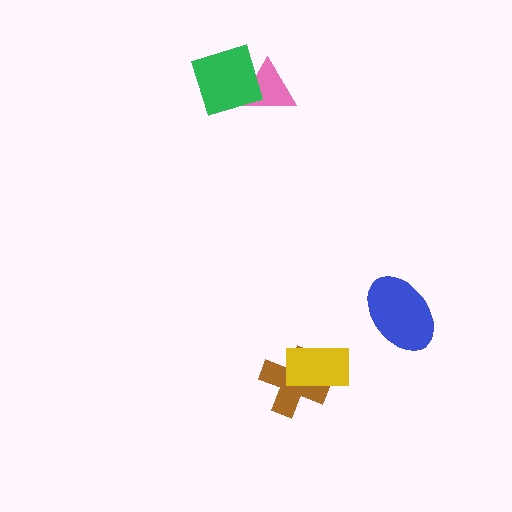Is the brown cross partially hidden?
Yes, it is partially covered by another shape.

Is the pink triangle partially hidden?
Yes, it is partially covered by another shape.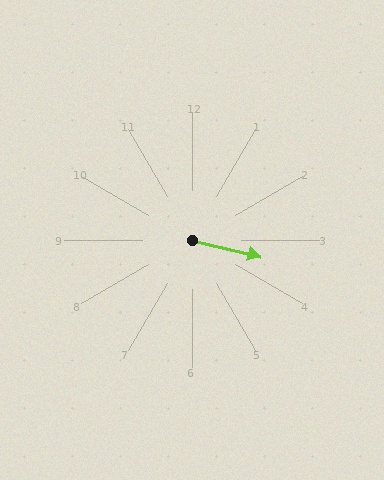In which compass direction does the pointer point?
East.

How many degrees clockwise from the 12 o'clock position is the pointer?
Approximately 104 degrees.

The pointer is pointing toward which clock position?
Roughly 3 o'clock.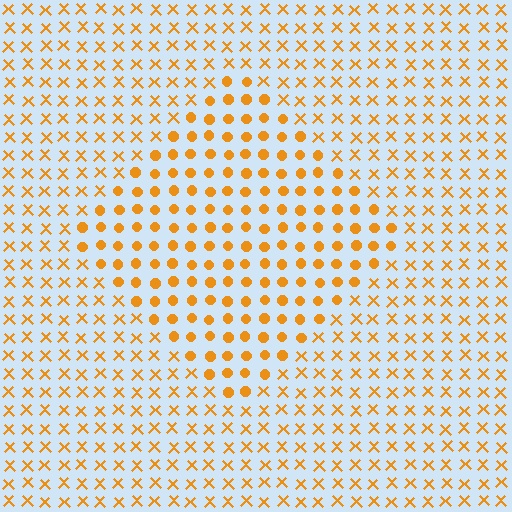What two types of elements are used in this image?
The image uses circles inside the diamond region and X marks outside it.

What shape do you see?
I see a diamond.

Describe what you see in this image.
The image is filled with small orange elements arranged in a uniform grid. A diamond-shaped region contains circles, while the surrounding area contains X marks. The boundary is defined purely by the change in element shape.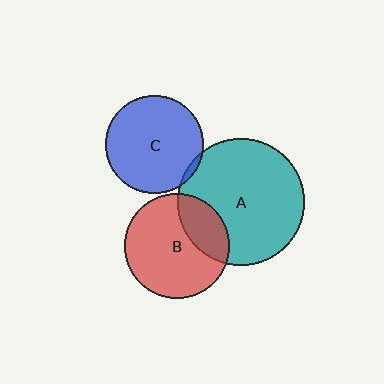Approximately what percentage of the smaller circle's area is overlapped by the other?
Approximately 25%.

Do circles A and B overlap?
Yes.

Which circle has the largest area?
Circle A (teal).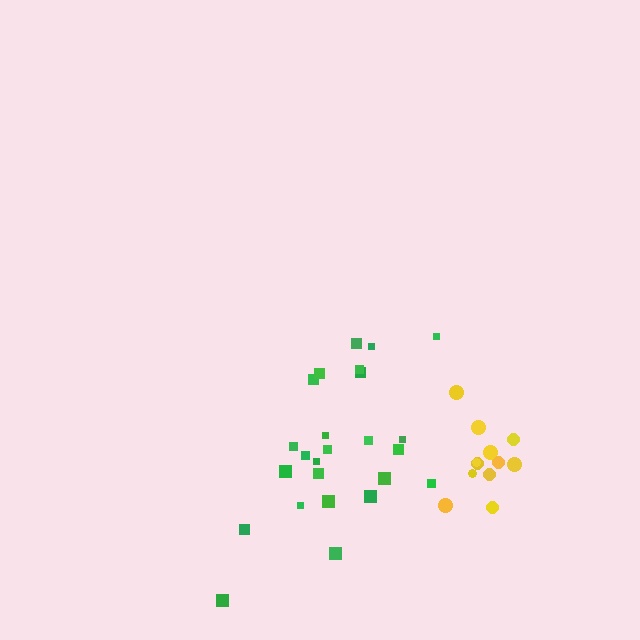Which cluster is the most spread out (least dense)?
Green.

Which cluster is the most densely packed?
Yellow.